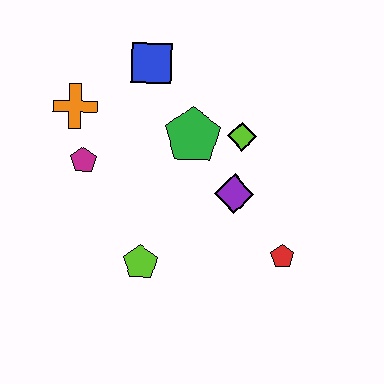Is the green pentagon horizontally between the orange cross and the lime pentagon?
No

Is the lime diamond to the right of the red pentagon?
No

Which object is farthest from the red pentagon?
The orange cross is farthest from the red pentagon.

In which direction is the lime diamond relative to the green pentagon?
The lime diamond is to the right of the green pentagon.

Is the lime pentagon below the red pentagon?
Yes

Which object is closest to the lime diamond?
The green pentagon is closest to the lime diamond.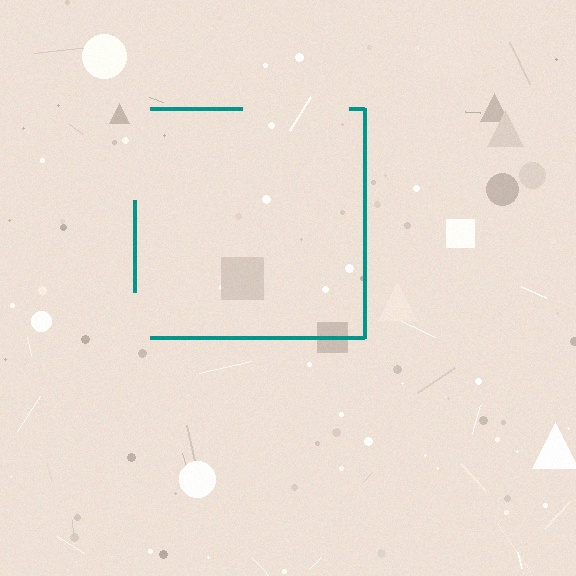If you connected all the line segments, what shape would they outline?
They would outline a square.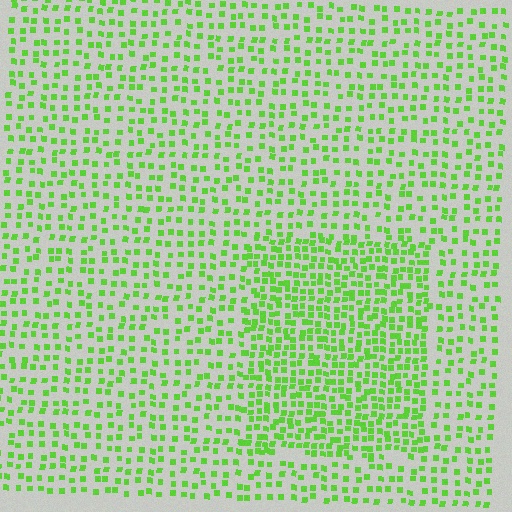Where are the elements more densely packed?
The elements are more densely packed inside the rectangle boundary.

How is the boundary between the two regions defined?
The boundary is defined by a change in element density (approximately 1.8x ratio). All elements are the same color, size, and shape.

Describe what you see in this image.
The image contains small lime elements arranged at two different densities. A rectangle-shaped region is visible where the elements are more densely packed than the surrounding area.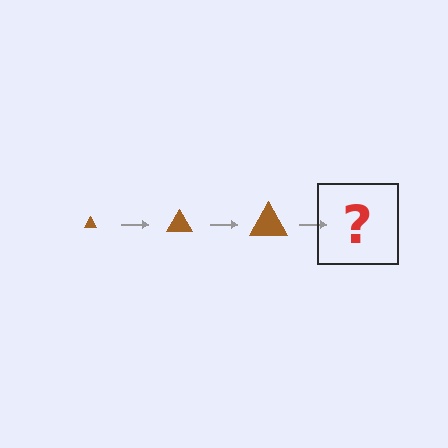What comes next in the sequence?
The next element should be a brown triangle, larger than the previous one.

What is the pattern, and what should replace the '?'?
The pattern is that the triangle gets progressively larger each step. The '?' should be a brown triangle, larger than the previous one.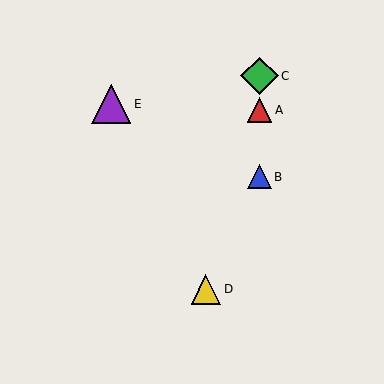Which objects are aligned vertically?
Objects A, B, C are aligned vertically.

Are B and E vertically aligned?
No, B is at x≈259 and E is at x≈111.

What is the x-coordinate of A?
Object A is at x≈259.